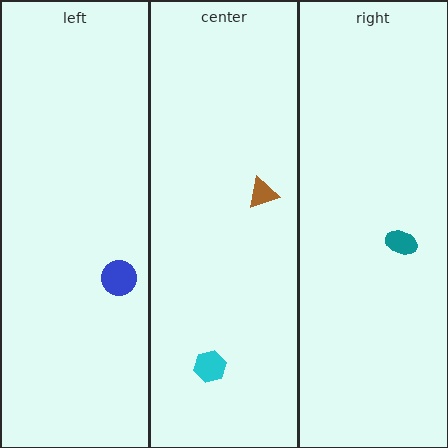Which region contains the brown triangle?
The center region.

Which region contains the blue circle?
The left region.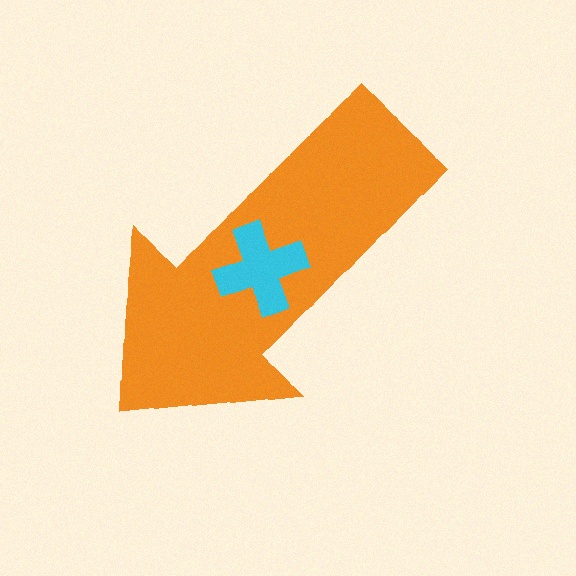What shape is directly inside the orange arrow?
The cyan cross.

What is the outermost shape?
The orange arrow.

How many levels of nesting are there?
2.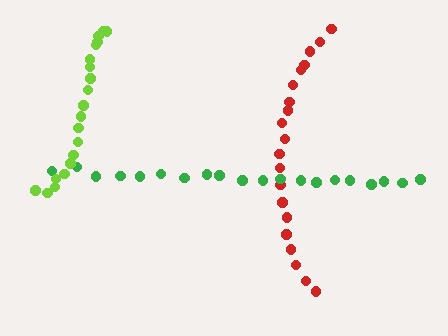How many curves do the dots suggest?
There are 3 distinct paths.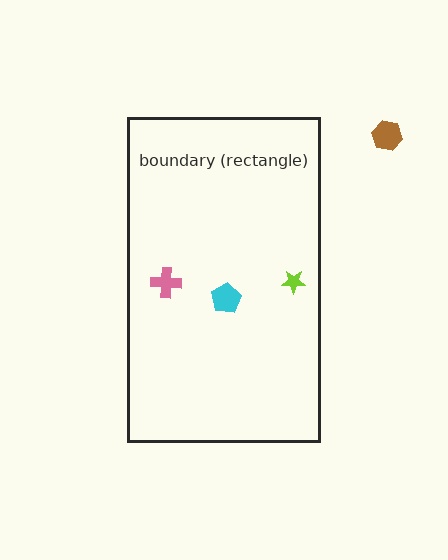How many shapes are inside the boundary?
3 inside, 1 outside.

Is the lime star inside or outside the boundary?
Inside.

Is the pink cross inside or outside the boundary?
Inside.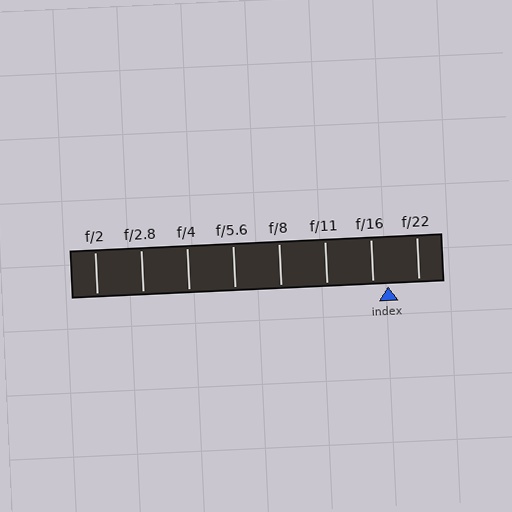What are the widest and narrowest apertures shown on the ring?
The widest aperture shown is f/2 and the narrowest is f/22.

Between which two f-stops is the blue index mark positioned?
The index mark is between f/16 and f/22.